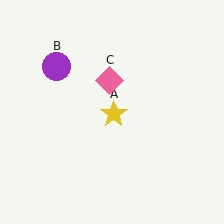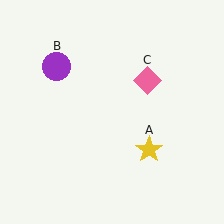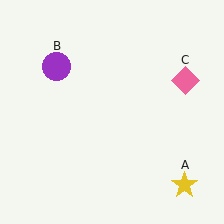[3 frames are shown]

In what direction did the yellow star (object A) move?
The yellow star (object A) moved down and to the right.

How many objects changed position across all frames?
2 objects changed position: yellow star (object A), pink diamond (object C).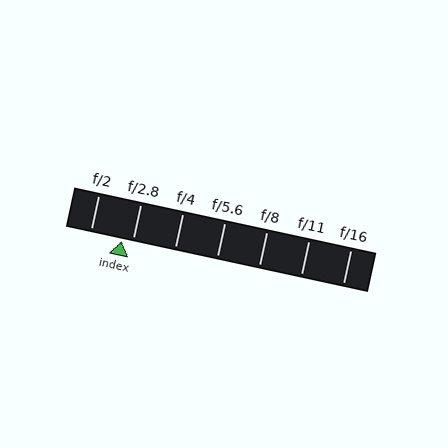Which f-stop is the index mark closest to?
The index mark is closest to f/2.8.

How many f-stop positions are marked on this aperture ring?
There are 7 f-stop positions marked.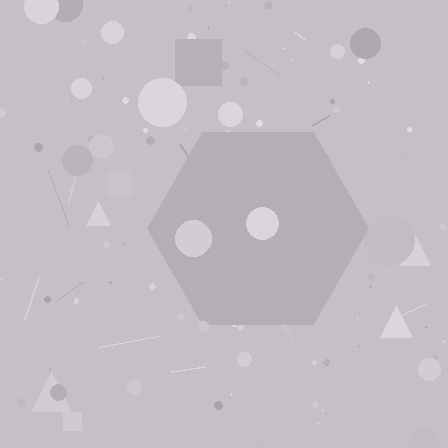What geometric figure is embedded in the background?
A hexagon is embedded in the background.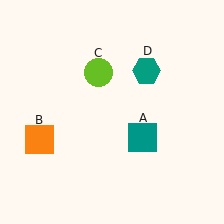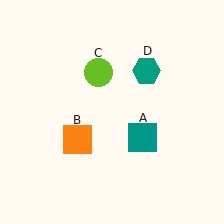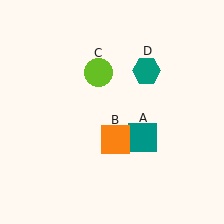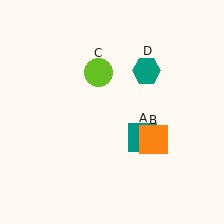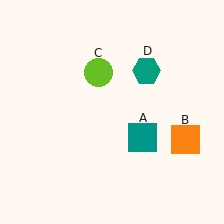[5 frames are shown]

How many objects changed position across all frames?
1 object changed position: orange square (object B).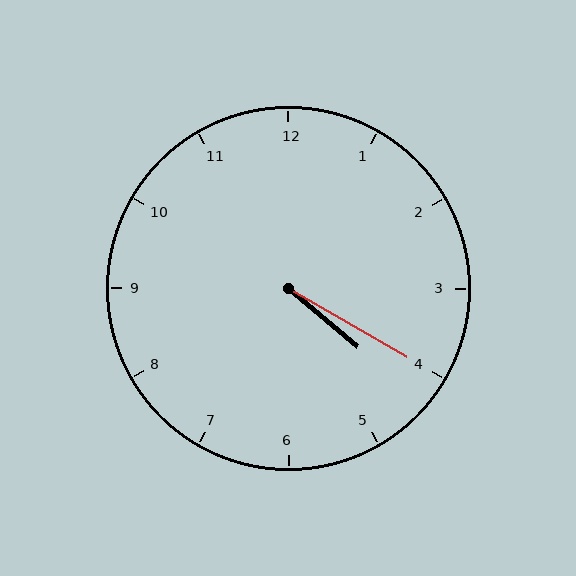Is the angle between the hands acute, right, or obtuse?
It is acute.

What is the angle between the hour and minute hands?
Approximately 10 degrees.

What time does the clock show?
4:20.